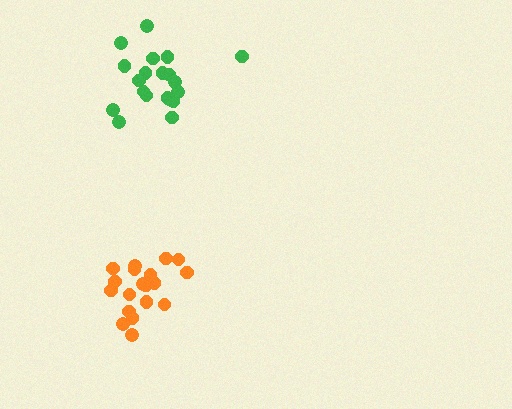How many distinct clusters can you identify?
There are 2 distinct clusters.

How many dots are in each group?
Group 1: 20 dots, Group 2: 19 dots (39 total).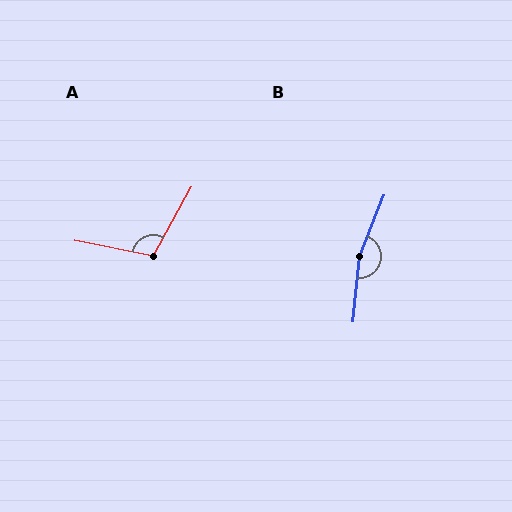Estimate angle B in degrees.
Approximately 164 degrees.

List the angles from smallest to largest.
A (108°), B (164°).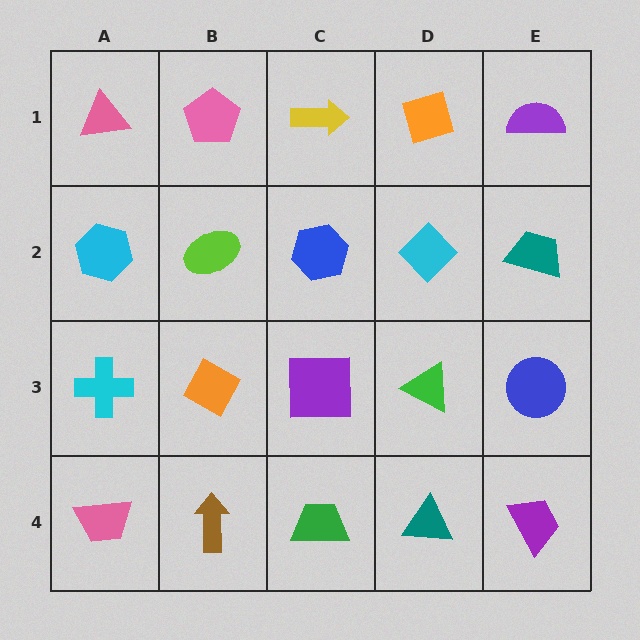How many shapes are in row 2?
5 shapes.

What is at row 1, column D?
An orange diamond.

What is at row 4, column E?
A purple trapezoid.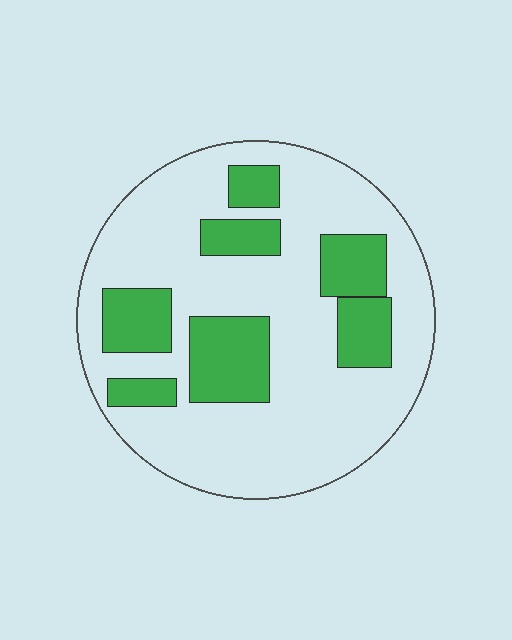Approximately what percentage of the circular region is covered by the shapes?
Approximately 25%.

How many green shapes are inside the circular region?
7.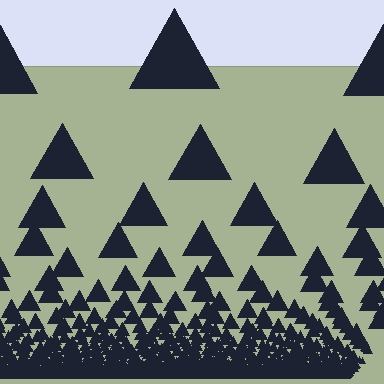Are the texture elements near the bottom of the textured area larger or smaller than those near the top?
Smaller. The gradient is inverted — elements near the bottom are smaller and denser.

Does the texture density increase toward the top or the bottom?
Density increases toward the bottom.